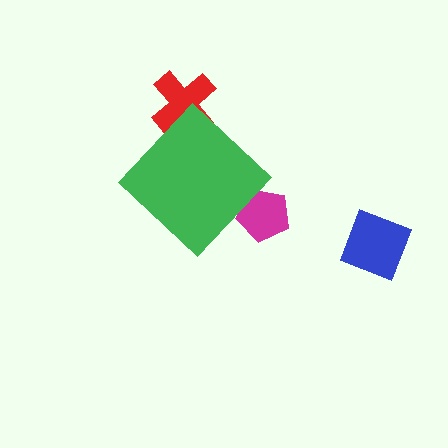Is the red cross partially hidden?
Yes, the red cross is partially hidden behind the green diamond.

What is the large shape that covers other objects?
A green diamond.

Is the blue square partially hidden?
No, the blue square is fully visible.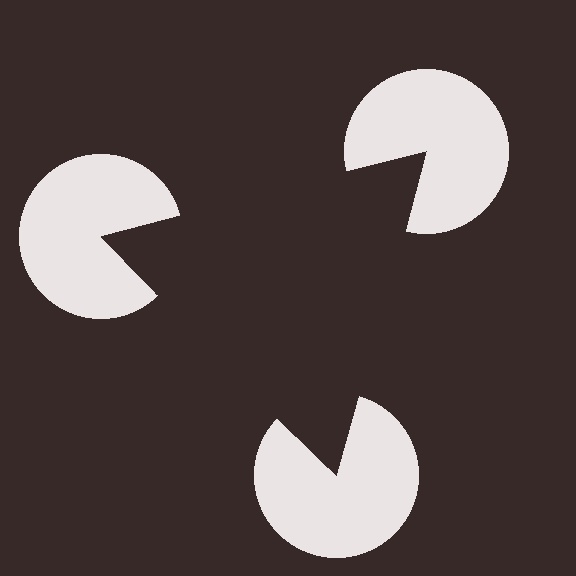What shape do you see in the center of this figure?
An illusory triangle — its edges are inferred from the aligned wedge cuts in the pac-man discs, not physically drawn.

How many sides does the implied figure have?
3 sides.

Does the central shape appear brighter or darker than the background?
It typically appears slightly darker than the background, even though no actual brightness change is drawn.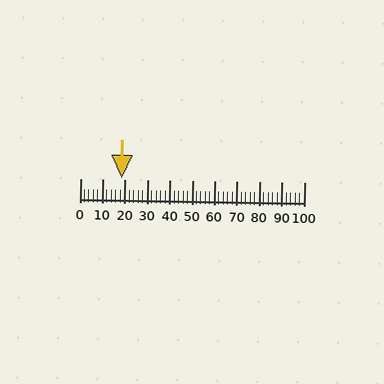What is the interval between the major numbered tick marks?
The major tick marks are spaced 10 units apart.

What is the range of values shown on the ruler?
The ruler shows values from 0 to 100.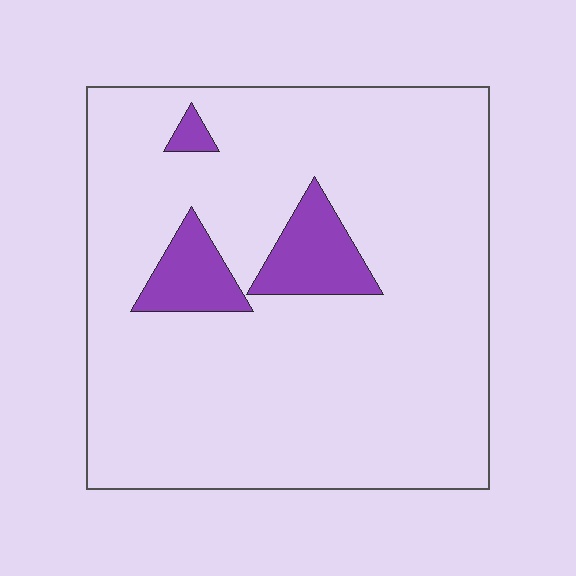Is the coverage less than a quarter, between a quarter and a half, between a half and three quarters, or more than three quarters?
Less than a quarter.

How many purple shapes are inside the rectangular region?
3.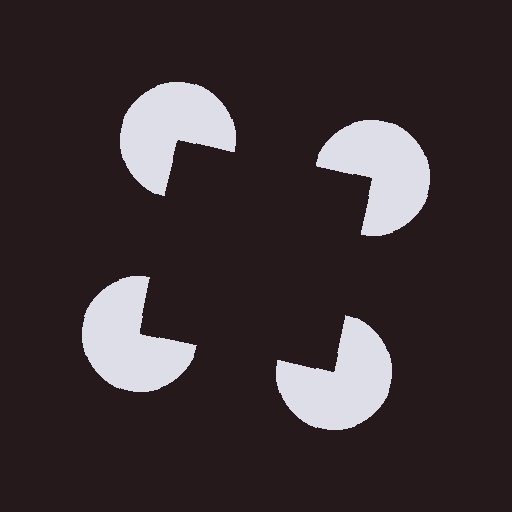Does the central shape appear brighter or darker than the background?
It typically appears slightly darker than the background, even though no actual brightness change is drawn.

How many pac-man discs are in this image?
There are 4 — one at each vertex of the illusory square.